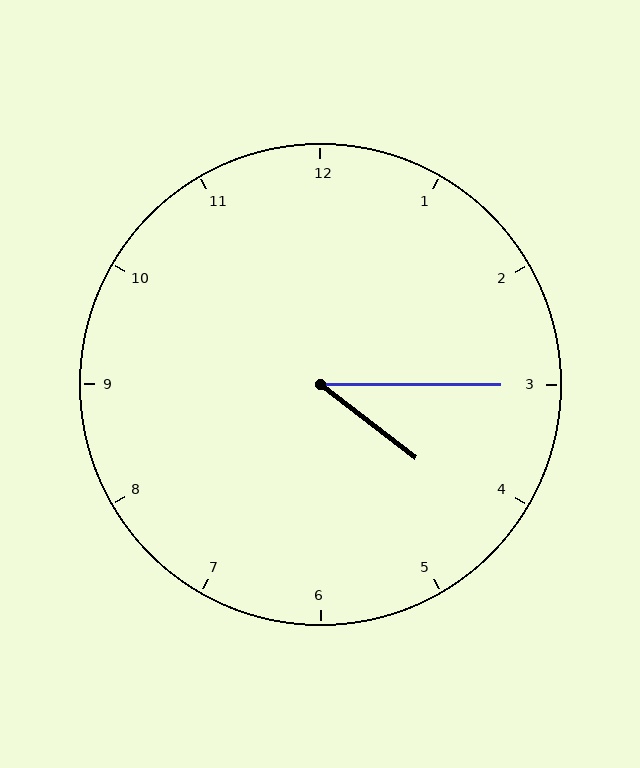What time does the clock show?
4:15.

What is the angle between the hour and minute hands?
Approximately 38 degrees.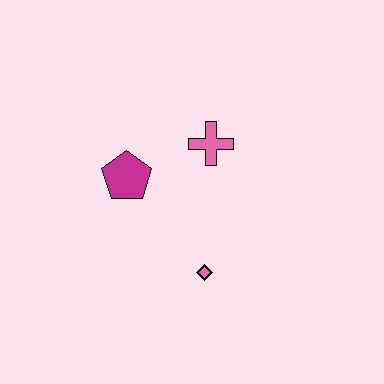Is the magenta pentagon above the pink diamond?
Yes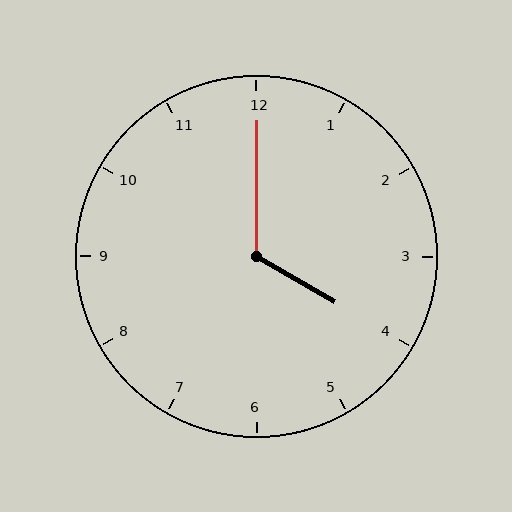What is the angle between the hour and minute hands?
Approximately 120 degrees.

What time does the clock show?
4:00.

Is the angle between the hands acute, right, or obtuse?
It is obtuse.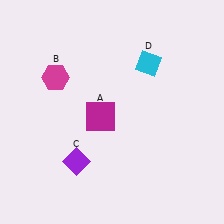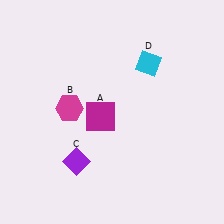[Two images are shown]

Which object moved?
The magenta hexagon (B) moved down.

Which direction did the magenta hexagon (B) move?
The magenta hexagon (B) moved down.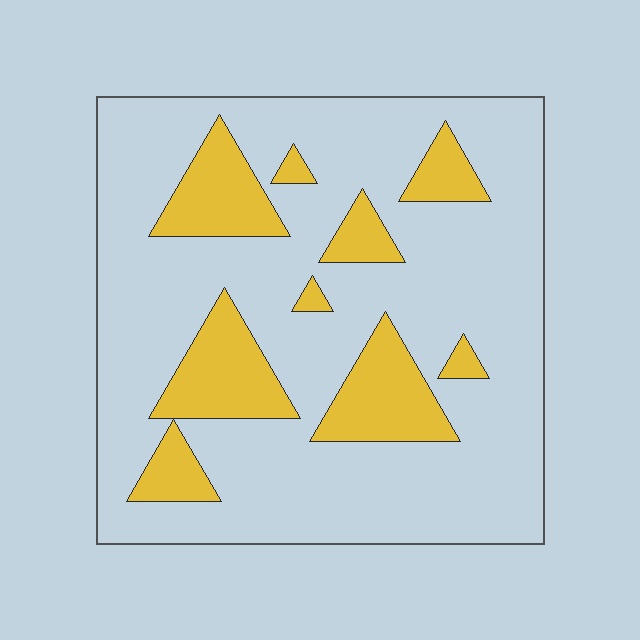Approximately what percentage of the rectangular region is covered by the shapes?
Approximately 20%.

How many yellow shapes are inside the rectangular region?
9.